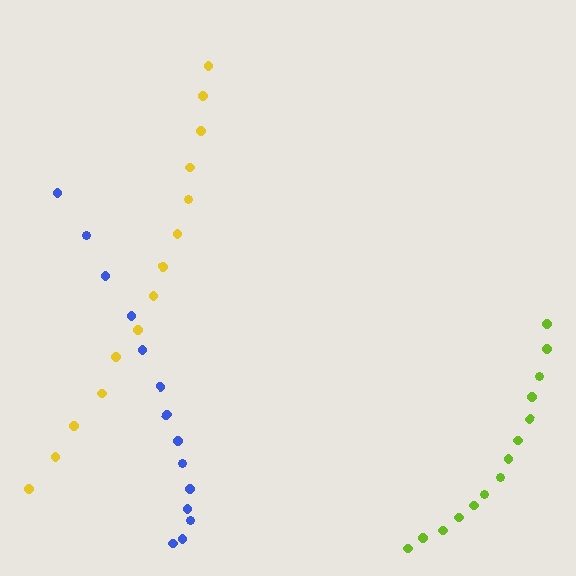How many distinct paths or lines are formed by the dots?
There are 3 distinct paths.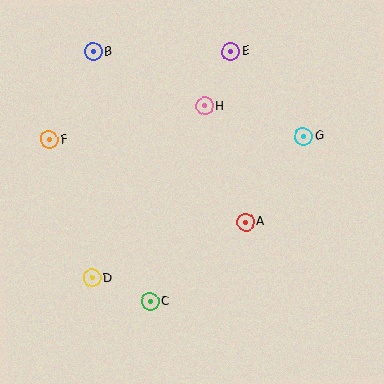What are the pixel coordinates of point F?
Point F is at (49, 140).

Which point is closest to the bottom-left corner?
Point D is closest to the bottom-left corner.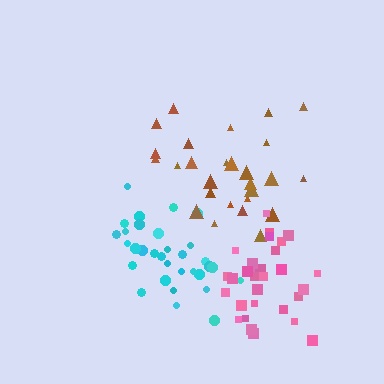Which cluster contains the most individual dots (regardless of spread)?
Cyan (33).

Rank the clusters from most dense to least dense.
pink, cyan, brown.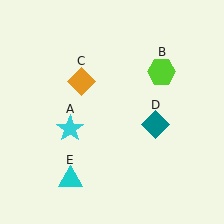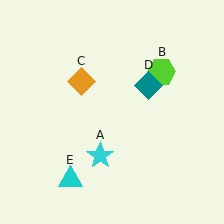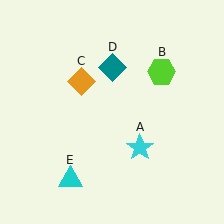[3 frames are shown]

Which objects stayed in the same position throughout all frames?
Lime hexagon (object B) and orange diamond (object C) and cyan triangle (object E) remained stationary.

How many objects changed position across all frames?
2 objects changed position: cyan star (object A), teal diamond (object D).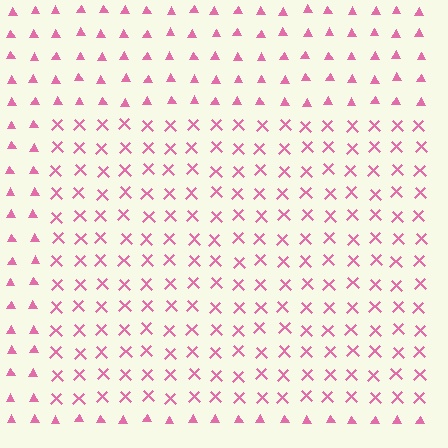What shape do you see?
I see a rectangle.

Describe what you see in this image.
The image is filled with small pink elements arranged in a uniform grid. A rectangle-shaped region contains X marks, while the surrounding area contains triangles. The boundary is defined purely by the change in element shape.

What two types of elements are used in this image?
The image uses X marks inside the rectangle region and triangles outside it.